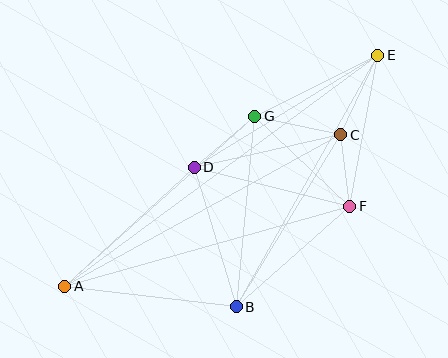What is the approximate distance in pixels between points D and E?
The distance between D and E is approximately 215 pixels.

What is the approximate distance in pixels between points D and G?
The distance between D and G is approximately 79 pixels.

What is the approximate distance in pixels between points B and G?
The distance between B and G is approximately 191 pixels.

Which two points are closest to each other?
Points C and F are closest to each other.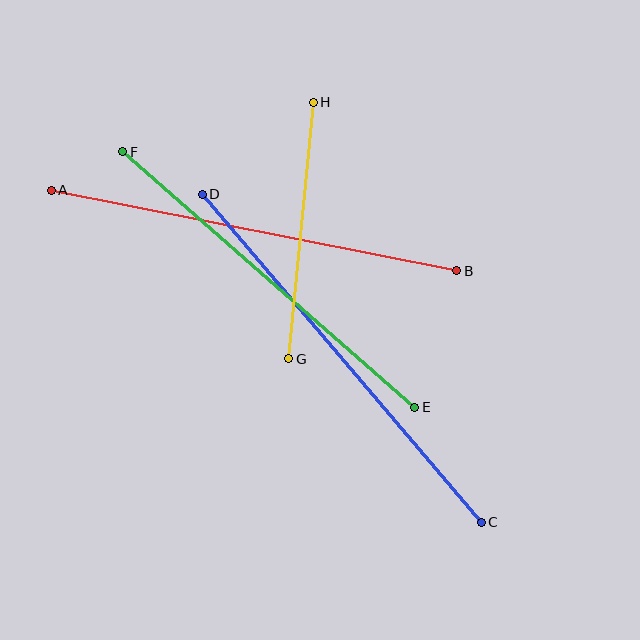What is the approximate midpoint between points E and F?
The midpoint is at approximately (269, 279) pixels.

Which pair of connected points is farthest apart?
Points C and D are farthest apart.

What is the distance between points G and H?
The distance is approximately 258 pixels.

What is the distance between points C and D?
The distance is approximately 430 pixels.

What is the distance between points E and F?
The distance is approximately 388 pixels.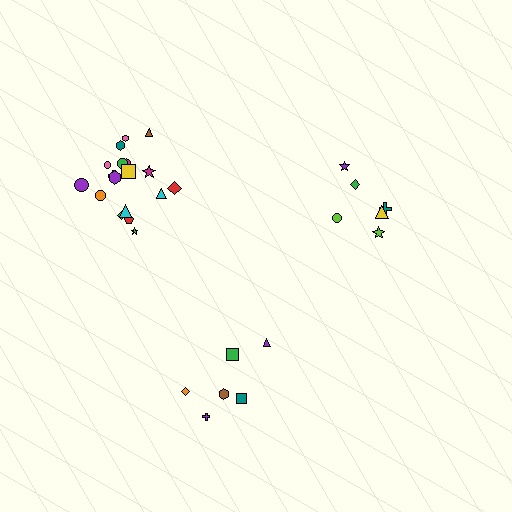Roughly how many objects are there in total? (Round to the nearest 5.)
Roughly 30 objects in total.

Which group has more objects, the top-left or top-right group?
The top-left group.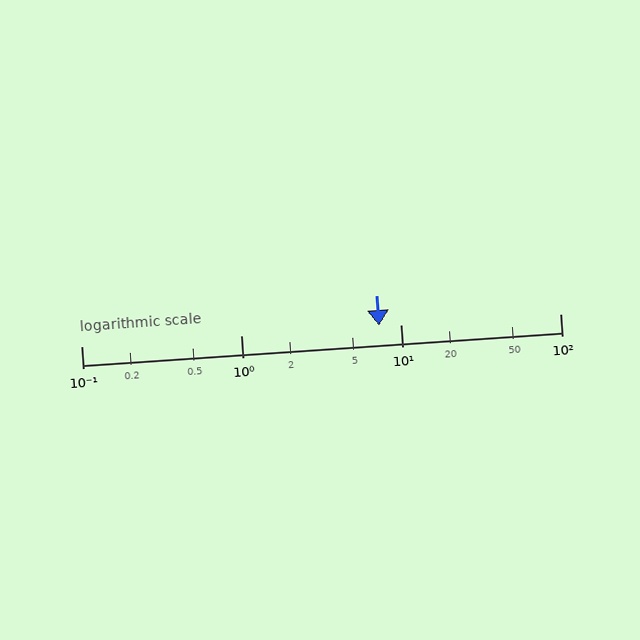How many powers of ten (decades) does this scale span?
The scale spans 3 decades, from 0.1 to 100.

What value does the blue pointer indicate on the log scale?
The pointer indicates approximately 7.3.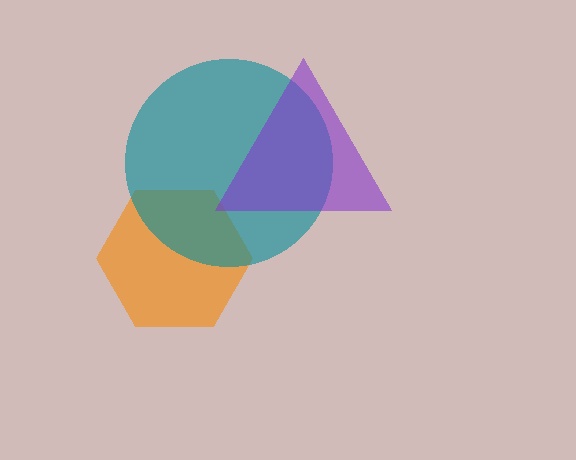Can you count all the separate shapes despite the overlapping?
Yes, there are 3 separate shapes.